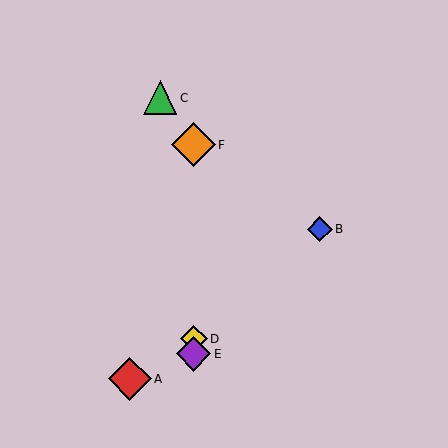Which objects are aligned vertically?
Objects D, E, F are aligned vertically.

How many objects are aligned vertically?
3 objects (D, E, F) are aligned vertically.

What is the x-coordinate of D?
Object D is at x≈194.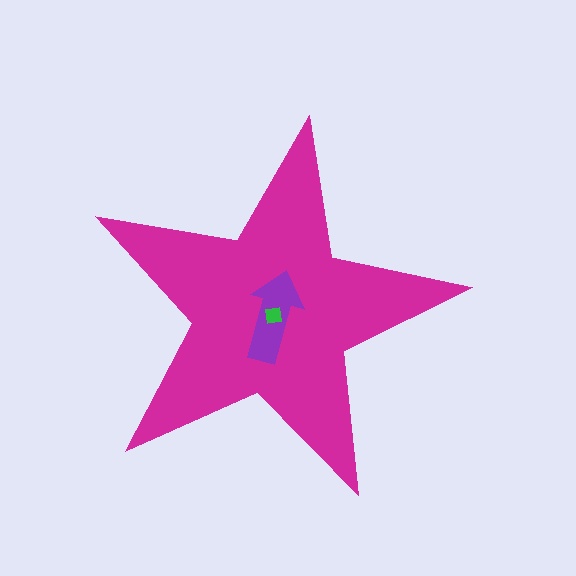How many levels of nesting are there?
3.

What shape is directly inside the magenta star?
The purple arrow.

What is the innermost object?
The green square.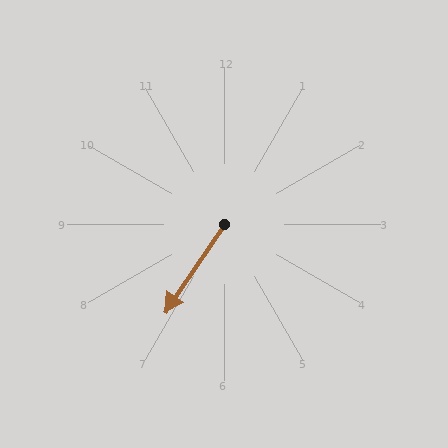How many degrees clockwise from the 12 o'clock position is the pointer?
Approximately 214 degrees.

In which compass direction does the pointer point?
Southwest.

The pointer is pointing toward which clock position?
Roughly 7 o'clock.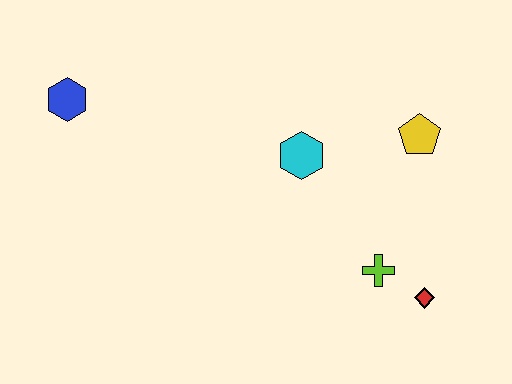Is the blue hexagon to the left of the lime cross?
Yes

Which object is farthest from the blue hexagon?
The red diamond is farthest from the blue hexagon.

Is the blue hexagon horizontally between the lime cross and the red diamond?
No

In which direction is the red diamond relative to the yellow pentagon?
The red diamond is below the yellow pentagon.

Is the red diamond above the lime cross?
No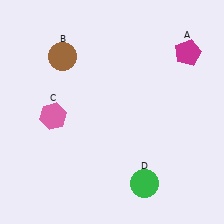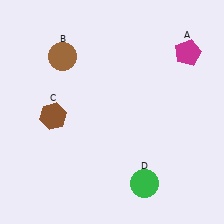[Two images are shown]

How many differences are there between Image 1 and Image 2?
There is 1 difference between the two images.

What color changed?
The hexagon (C) changed from pink in Image 1 to brown in Image 2.